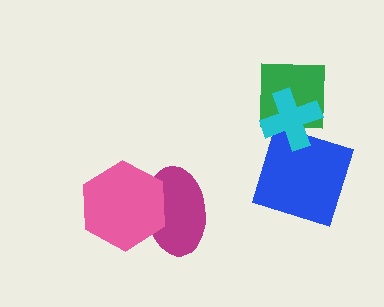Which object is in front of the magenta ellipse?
The pink hexagon is in front of the magenta ellipse.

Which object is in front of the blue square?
The cyan cross is in front of the blue square.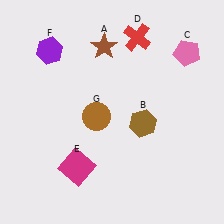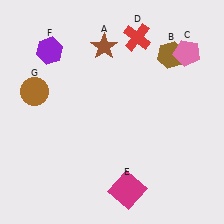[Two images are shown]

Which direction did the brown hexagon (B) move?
The brown hexagon (B) moved up.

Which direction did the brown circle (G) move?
The brown circle (G) moved left.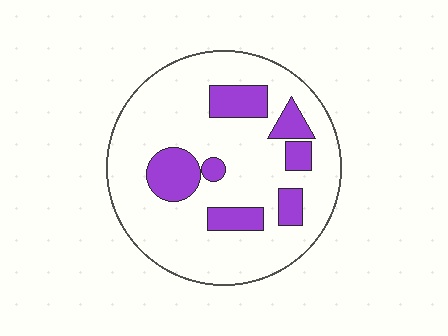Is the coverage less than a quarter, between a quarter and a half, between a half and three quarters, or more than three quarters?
Less than a quarter.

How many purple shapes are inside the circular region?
7.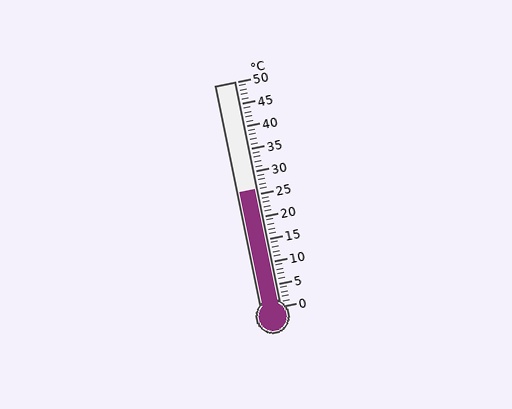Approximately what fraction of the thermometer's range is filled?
The thermometer is filled to approximately 50% of its range.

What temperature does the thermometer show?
The thermometer shows approximately 26°C.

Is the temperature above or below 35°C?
The temperature is below 35°C.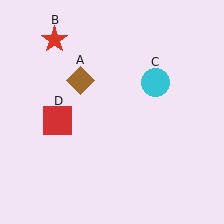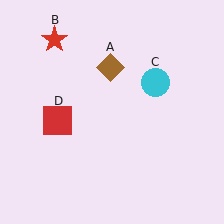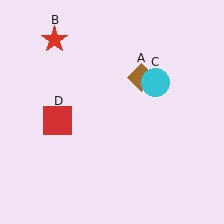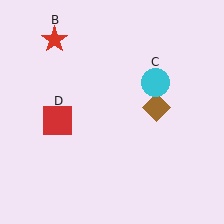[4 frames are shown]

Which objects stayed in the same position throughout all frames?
Red star (object B) and cyan circle (object C) and red square (object D) remained stationary.